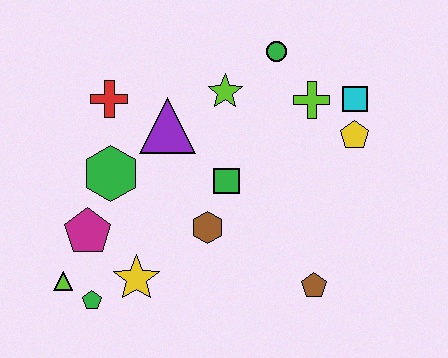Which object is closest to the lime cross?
The cyan square is closest to the lime cross.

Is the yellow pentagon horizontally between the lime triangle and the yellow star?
No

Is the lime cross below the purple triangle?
No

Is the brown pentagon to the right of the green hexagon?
Yes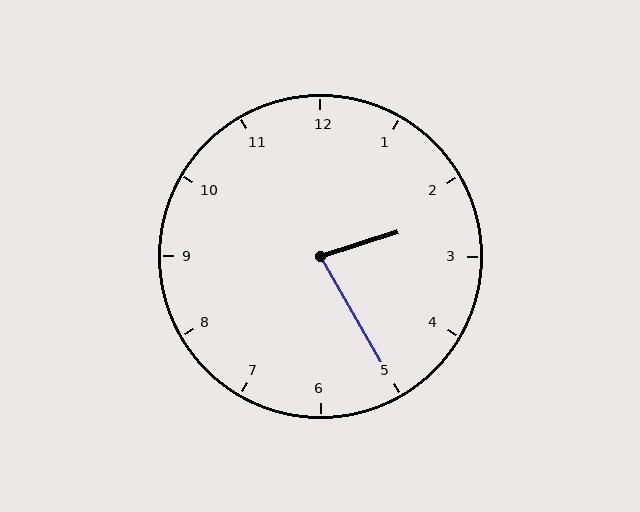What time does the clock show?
2:25.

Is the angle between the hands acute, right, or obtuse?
It is acute.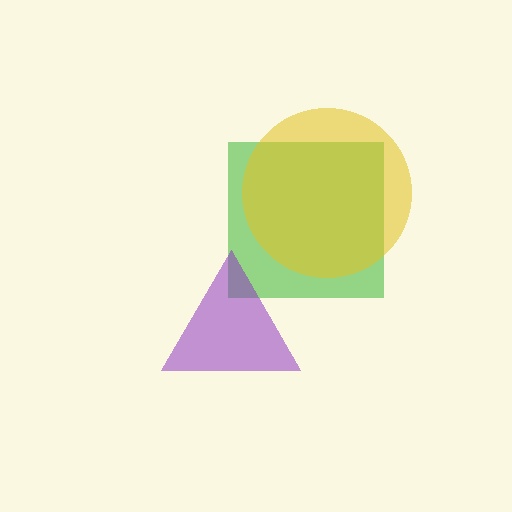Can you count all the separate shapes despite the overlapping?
Yes, there are 3 separate shapes.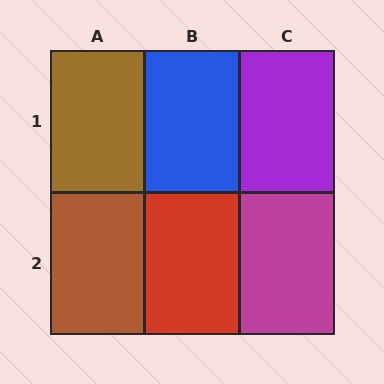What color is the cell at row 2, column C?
Magenta.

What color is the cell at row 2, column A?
Brown.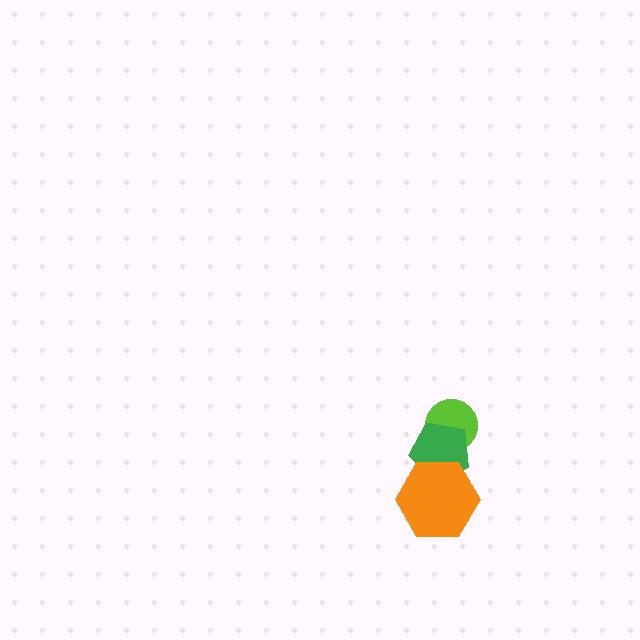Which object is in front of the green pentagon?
The orange hexagon is in front of the green pentagon.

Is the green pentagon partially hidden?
Yes, it is partially covered by another shape.